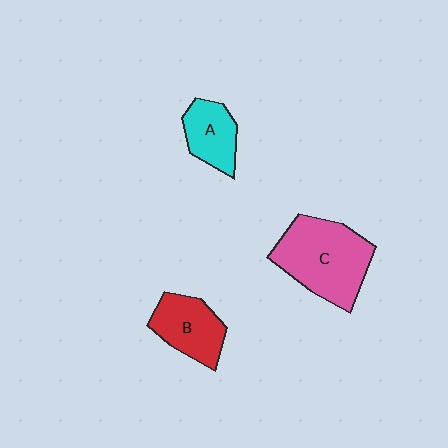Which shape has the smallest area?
Shape A (cyan).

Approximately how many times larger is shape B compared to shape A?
Approximately 1.3 times.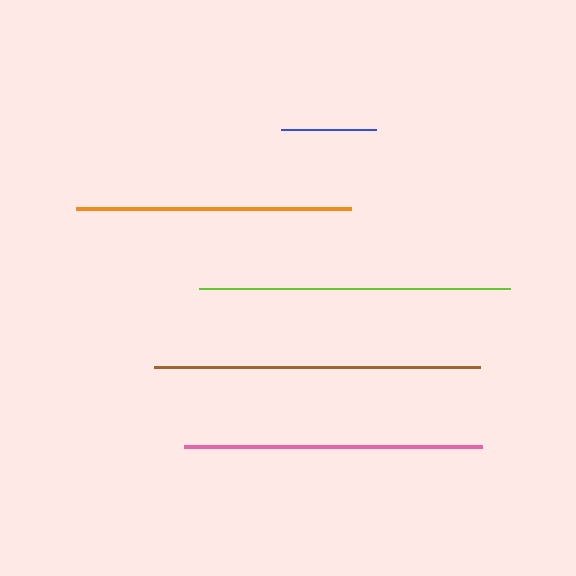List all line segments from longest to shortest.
From longest to shortest: brown, lime, pink, orange, blue.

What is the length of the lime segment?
The lime segment is approximately 311 pixels long.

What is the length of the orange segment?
The orange segment is approximately 274 pixels long.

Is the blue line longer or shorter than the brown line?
The brown line is longer than the blue line.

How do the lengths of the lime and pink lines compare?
The lime and pink lines are approximately the same length.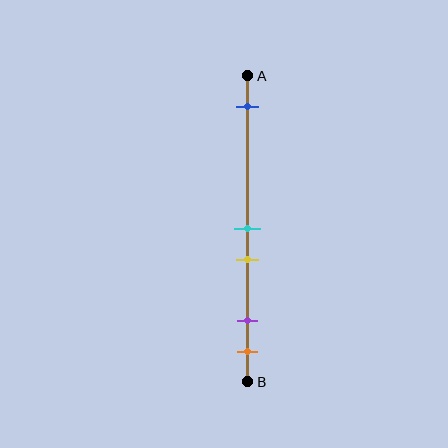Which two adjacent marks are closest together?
The cyan and yellow marks are the closest adjacent pair.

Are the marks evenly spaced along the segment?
No, the marks are not evenly spaced.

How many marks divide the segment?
There are 5 marks dividing the segment.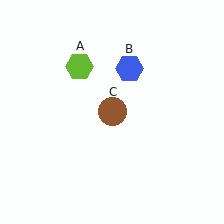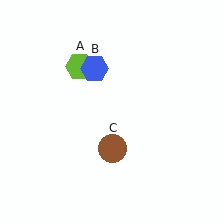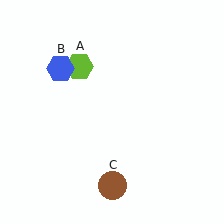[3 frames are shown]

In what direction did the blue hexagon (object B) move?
The blue hexagon (object B) moved left.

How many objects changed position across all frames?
2 objects changed position: blue hexagon (object B), brown circle (object C).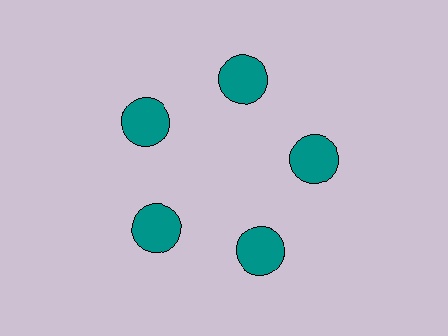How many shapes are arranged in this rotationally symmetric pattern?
There are 5 shapes, arranged in 5 groups of 1.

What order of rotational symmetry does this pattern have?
This pattern has 5-fold rotational symmetry.